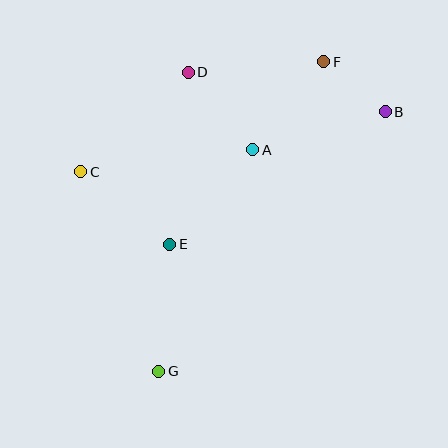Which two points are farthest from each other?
Points F and G are farthest from each other.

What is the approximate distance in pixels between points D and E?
The distance between D and E is approximately 173 pixels.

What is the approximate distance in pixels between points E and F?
The distance between E and F is approximately 239 pixels.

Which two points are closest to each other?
Points B and F are closest to each other.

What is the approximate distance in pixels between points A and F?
The distance between A and F is approximately 113 pixels.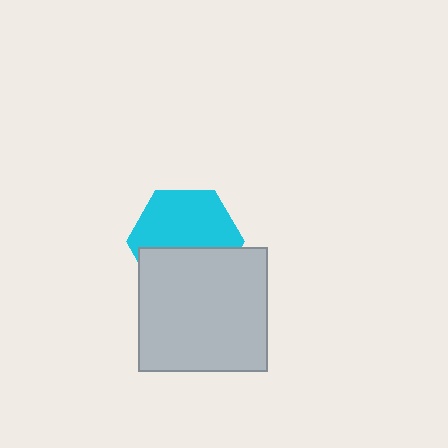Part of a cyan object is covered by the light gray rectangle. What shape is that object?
It is a hexagon.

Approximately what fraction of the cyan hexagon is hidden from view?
Roughly 42% of the cyan hexagon is hidden behind the light gray rectangle.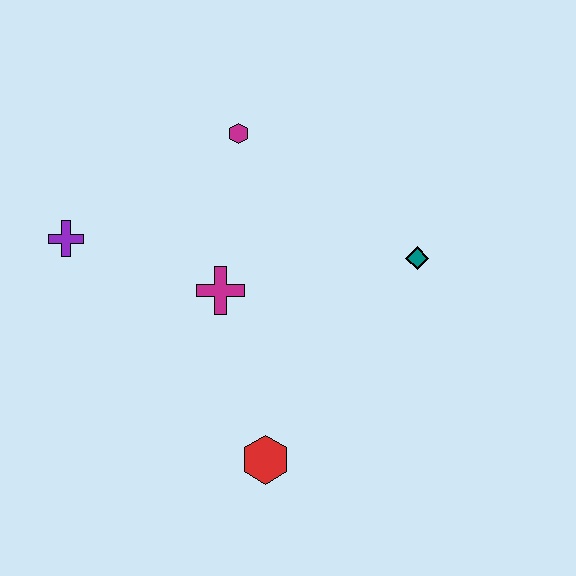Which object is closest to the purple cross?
The magenta cross is closest to the purple cross.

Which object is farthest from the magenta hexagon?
The red hexagon is farthest from the magenta hexagon.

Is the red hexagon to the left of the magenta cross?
No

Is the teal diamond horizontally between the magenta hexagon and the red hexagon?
No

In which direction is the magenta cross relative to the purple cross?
The magenta cross is to the right of the purple cross.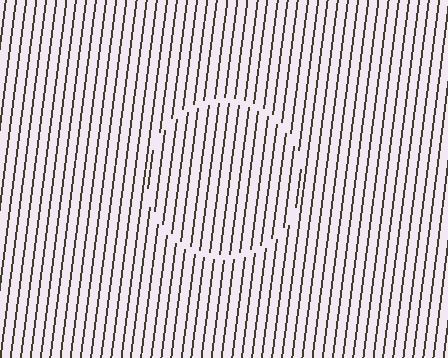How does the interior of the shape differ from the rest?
The interior of the shape contains the same grating, shifted by half a period — the contour is defined by the phase discontinuity where line-ends from the inner and outer gratings abut.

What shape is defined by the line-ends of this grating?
An illusory circle. The interior of the shape contains the same grating, shifted by half a period — the contour is defined by the phase discontinuity where line-ends from the inner and outer gratings abut.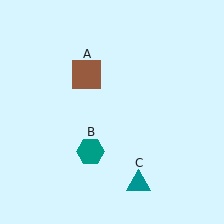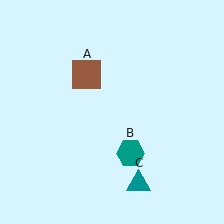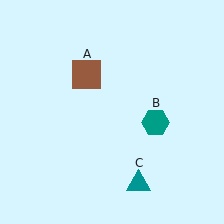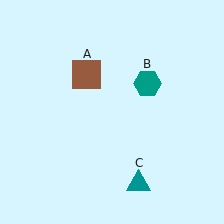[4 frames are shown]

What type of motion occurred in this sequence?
The teal hexagon (object B) rotated counterclockwise around the center of the scene.